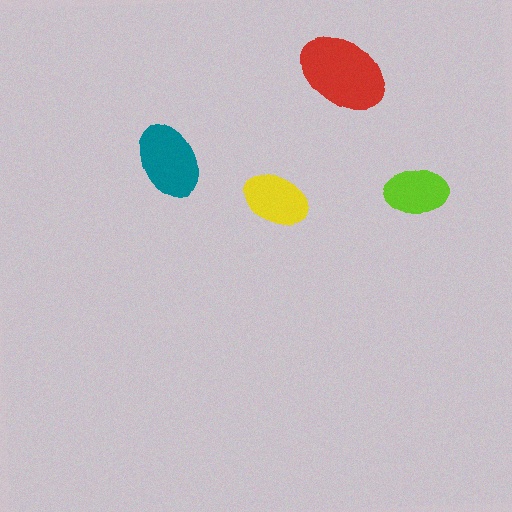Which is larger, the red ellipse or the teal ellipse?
The red one.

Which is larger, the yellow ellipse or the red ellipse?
The red one.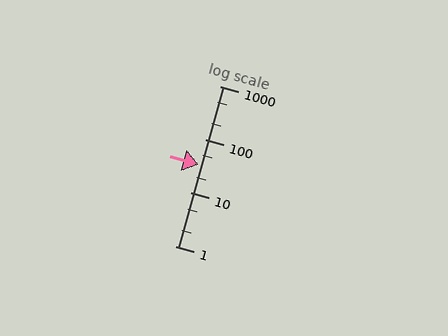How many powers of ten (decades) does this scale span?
The scale spans 3 decades, from 1 to 1000.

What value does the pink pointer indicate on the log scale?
The pointer indicates approximately 33.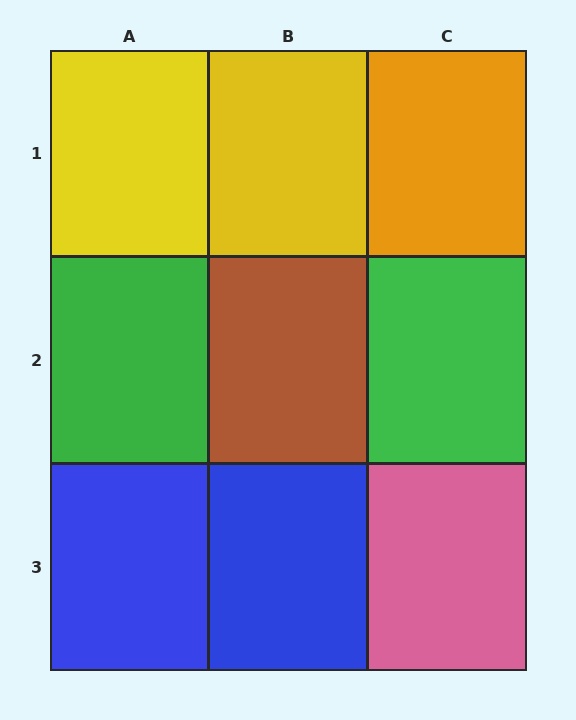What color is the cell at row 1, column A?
Yellow.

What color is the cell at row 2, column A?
Green.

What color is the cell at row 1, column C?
Orange.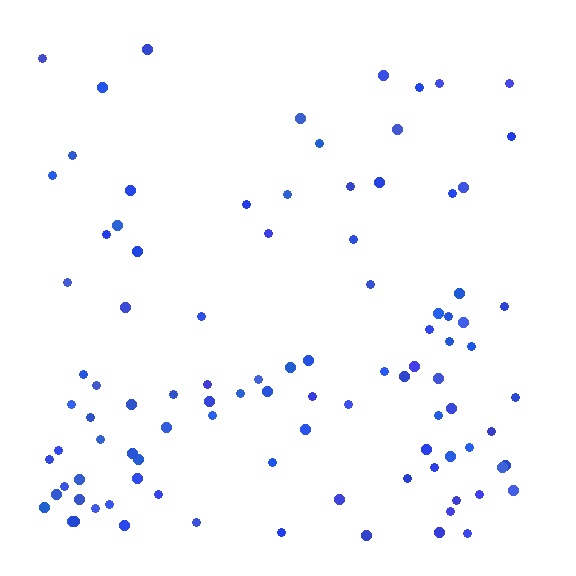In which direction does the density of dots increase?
From top to bottom, with the bottom side densest.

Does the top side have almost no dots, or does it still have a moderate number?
Still a moderate number, just noticeably fewer than the bottom.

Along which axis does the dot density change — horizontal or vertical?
Vertical.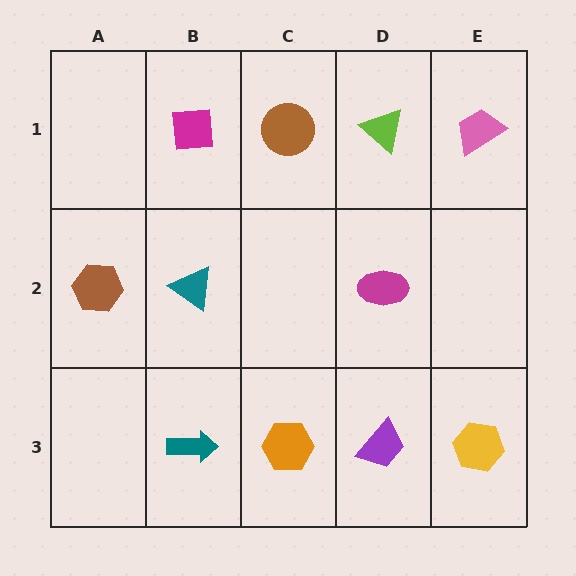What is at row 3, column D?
A purple trapezoid.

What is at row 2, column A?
A brown hexagon.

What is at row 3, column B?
A teal arrow.